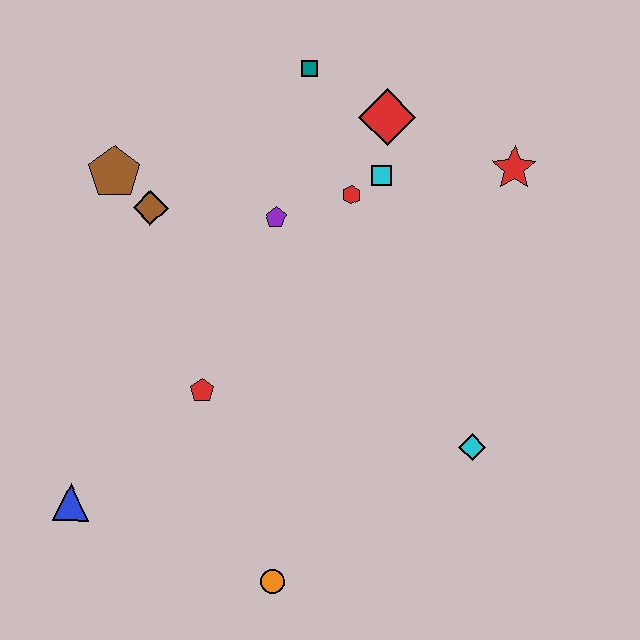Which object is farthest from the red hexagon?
The blue triangle is farthest from the red hexagon.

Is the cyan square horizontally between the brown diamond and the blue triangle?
No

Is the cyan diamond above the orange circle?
Yes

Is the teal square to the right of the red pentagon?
Yes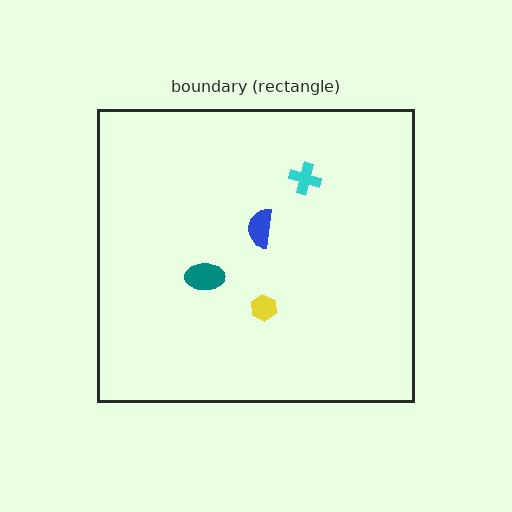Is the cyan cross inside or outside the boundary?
Inside.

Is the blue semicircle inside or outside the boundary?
Inside.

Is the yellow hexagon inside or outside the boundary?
Inside.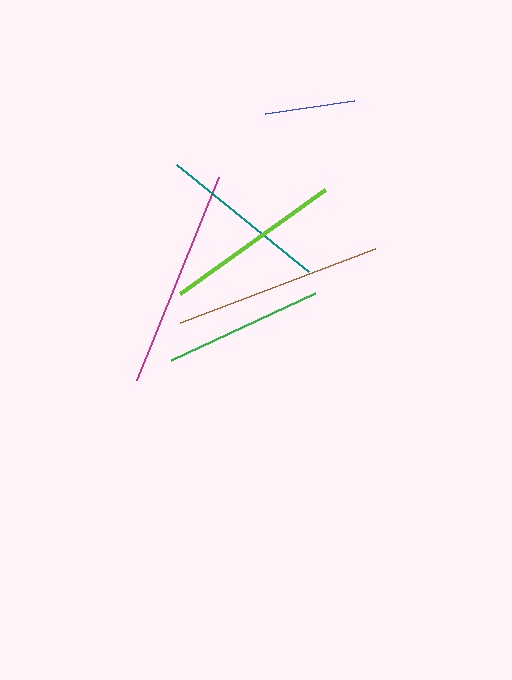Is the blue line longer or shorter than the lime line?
The lime line is longer than the blue line.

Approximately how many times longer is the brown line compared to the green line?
The brown line is approximately 1.3 times the length of the green line.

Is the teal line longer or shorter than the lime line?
The lime line is longer than the teal line.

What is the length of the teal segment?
The teal segment is approximately 170 pixels long.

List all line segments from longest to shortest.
From longest to shortest: magenta, brown, lime, teal, green, blue.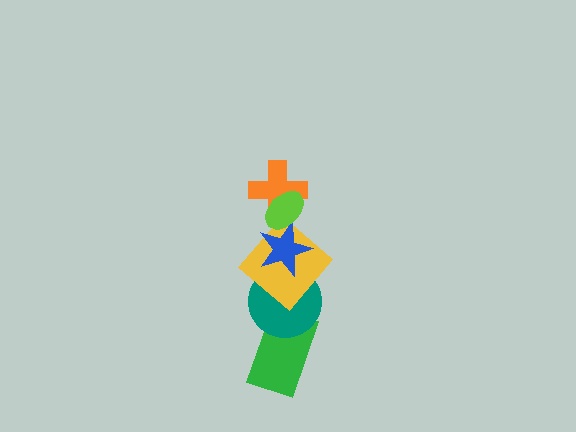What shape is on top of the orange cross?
The lime ellipse is on top of the orange cross.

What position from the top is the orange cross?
The orange cross is 2nd from the top.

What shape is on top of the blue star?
The orange cross is on top of the blue star.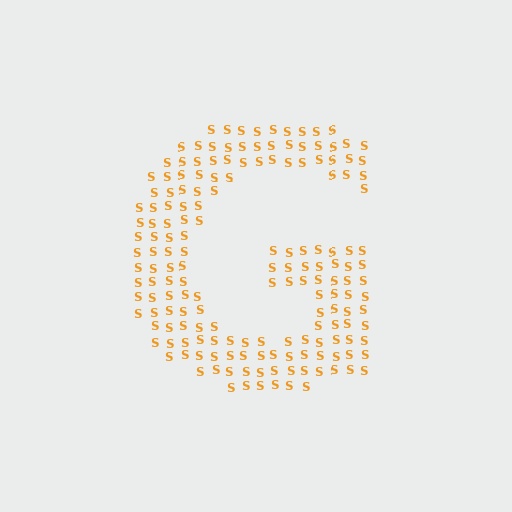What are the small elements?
The small elements are letter S's.